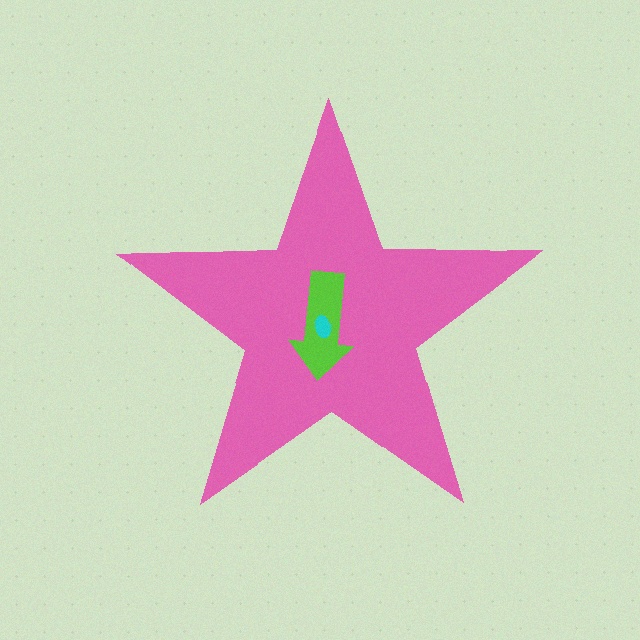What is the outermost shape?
The pink star.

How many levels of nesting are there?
3.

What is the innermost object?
The cyan ellipse.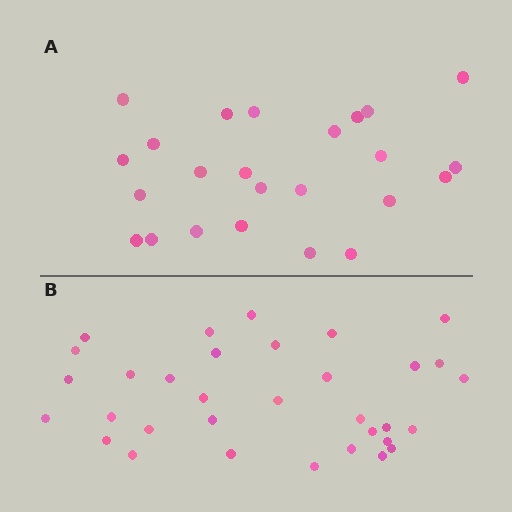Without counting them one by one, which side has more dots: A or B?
Region B (the bottom region) has more dots.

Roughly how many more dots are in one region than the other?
Region B has roughly 8 or so more dots than region A.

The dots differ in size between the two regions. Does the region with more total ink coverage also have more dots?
No. Region A has more total ink coverage because its dots are larger, but region B actually contains more individual dots. Total area can be misleading — the number of items is what matters here.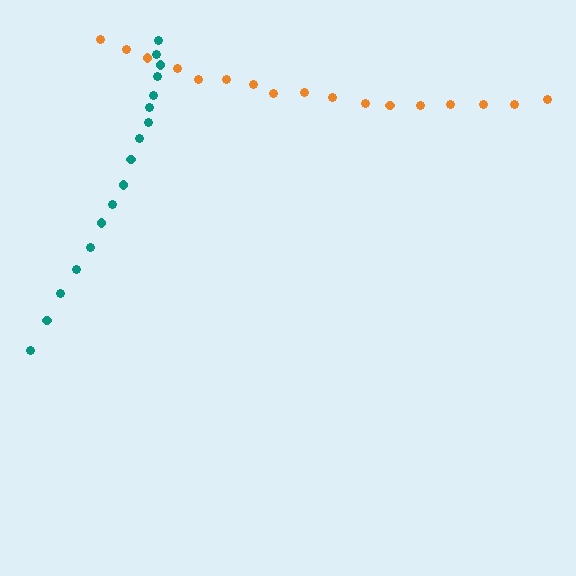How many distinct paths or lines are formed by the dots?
There are 2 distinct paths.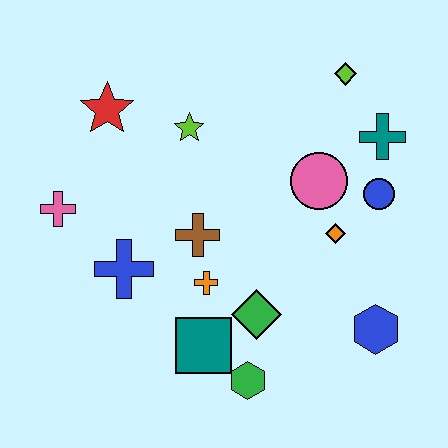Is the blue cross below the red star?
Yes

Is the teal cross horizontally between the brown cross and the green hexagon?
No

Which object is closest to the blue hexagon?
The orange diamond is closest to the blue hexagon.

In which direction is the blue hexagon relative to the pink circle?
The blue hexagon is below the pink circle.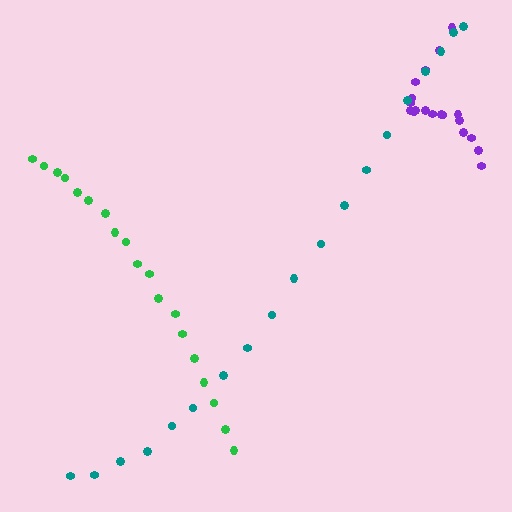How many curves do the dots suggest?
There are 3 distinct paths.